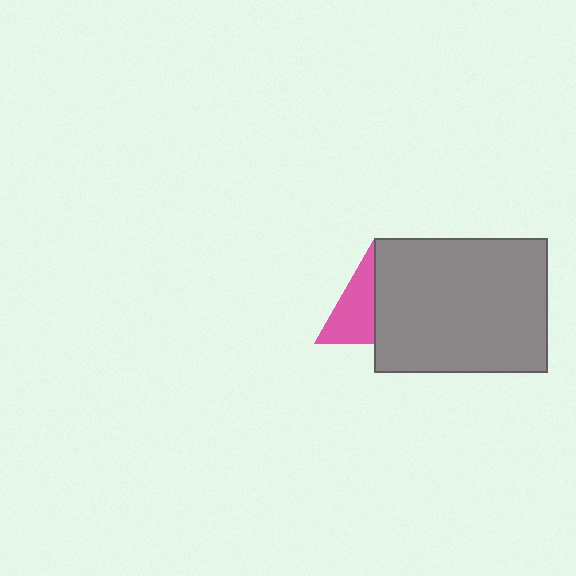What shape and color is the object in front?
The object in front is a gray rectangle.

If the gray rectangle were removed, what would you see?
You would see the complete pink triangle.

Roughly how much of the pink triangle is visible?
About half of it is visible (roughly 50%).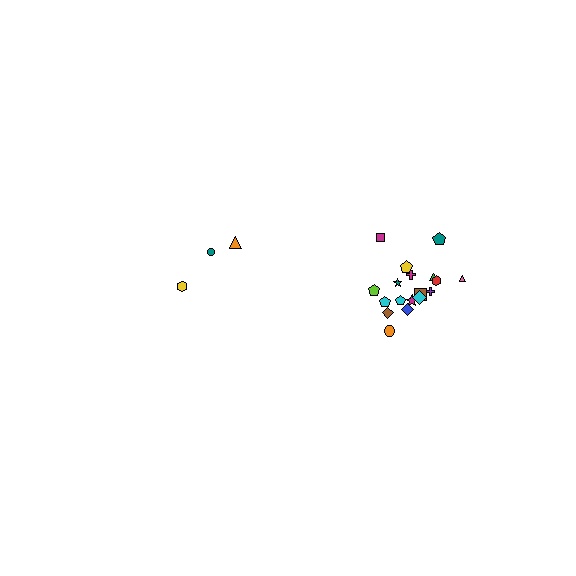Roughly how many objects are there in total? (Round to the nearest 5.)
Roughly 20 objects in total.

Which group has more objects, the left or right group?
The right group.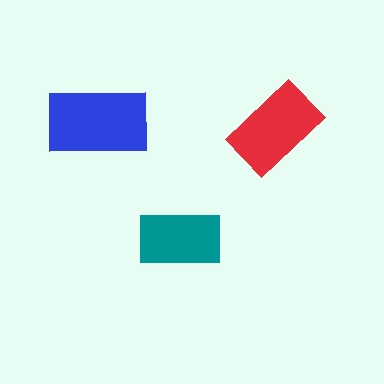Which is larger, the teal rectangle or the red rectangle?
The red one.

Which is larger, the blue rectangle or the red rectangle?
The blue one.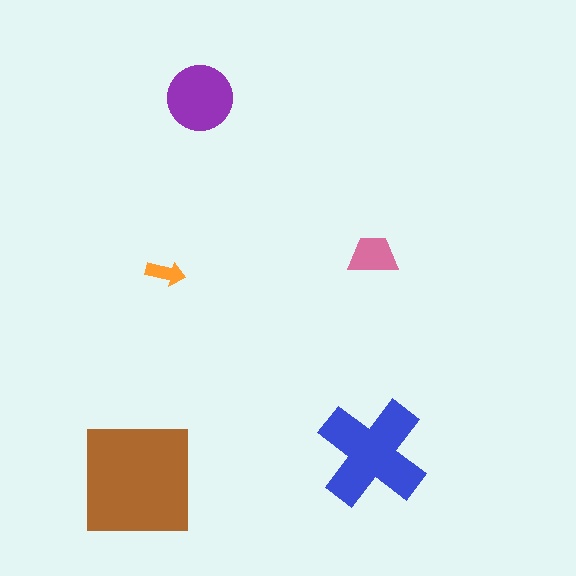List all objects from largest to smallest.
The brown square, the blue cross, the purple circle, the pink trapezoid, the orange arrow.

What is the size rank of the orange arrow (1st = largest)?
5th.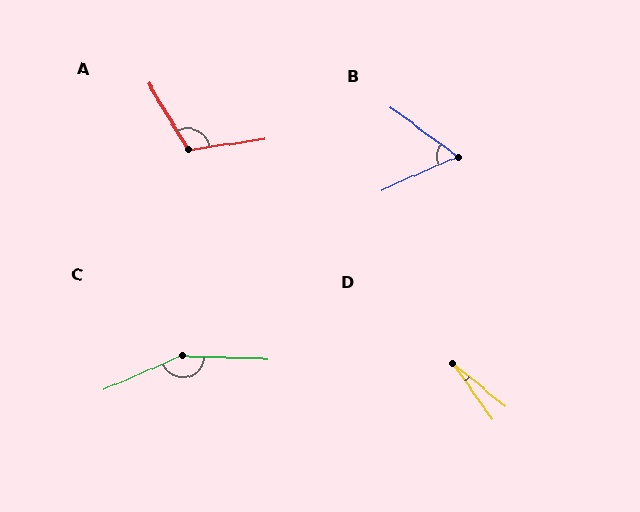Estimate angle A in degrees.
Approximately 113 degrees.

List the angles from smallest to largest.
D (15°), B (60°), A (113°), C (155°).